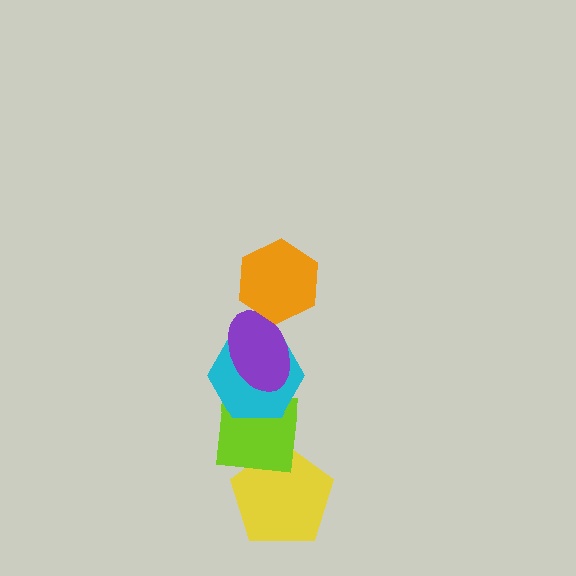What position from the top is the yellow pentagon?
The yellow pentagon is 5th from the top.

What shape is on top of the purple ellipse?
The orange hexagon is on top of the purple ellipse.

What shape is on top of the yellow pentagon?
The lime square is on top of the yellow pentagon.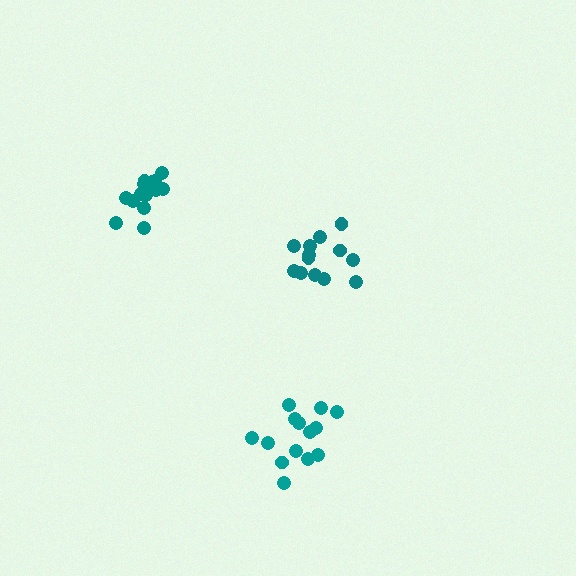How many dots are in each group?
Group 1: 13 dots, Group 2: 14 dots, Group 3: 14 dots (41 total).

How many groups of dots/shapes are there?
There are 3 groups.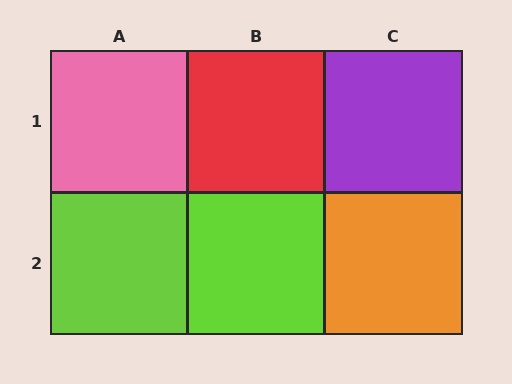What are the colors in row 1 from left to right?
Pink, red, purple.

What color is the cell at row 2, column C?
Orange.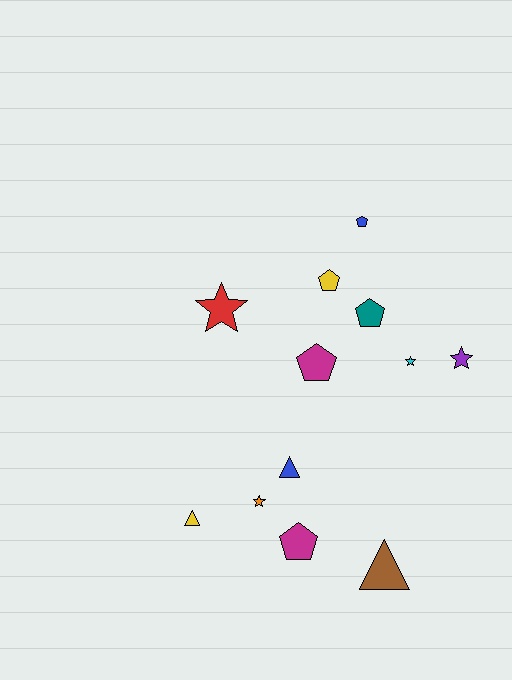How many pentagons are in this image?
There are 5 pentagons.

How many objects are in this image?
There are 12 objects.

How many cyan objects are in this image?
There is 1 cyan object.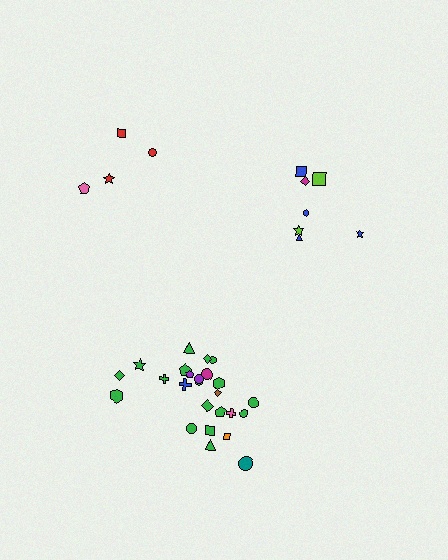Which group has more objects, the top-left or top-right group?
The top-right group.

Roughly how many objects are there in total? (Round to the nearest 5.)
Roughly 35 objects in total.